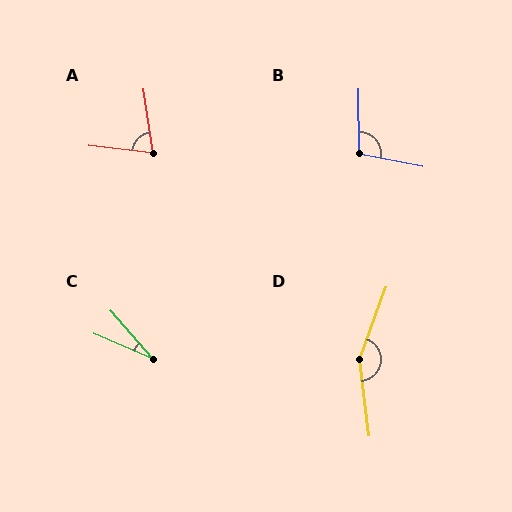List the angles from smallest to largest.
C (26°), A (75°), B (101°), D (153°).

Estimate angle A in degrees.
Approximately 75 degrees.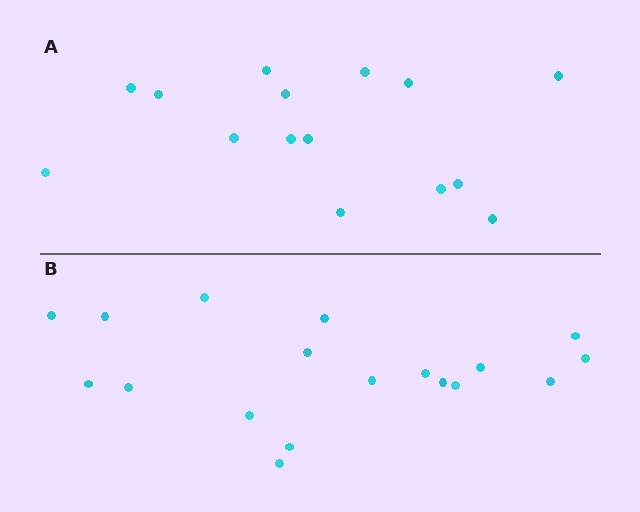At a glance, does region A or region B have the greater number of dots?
Region B (the bottom region) has more dots.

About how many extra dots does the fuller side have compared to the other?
Region B has just a few more — roughly 2 or 3 more dots than region A.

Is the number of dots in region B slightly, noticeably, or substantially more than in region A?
Region B has only slightly more — the two regions are fairly close. The ratio is roughly 1.2 to 1.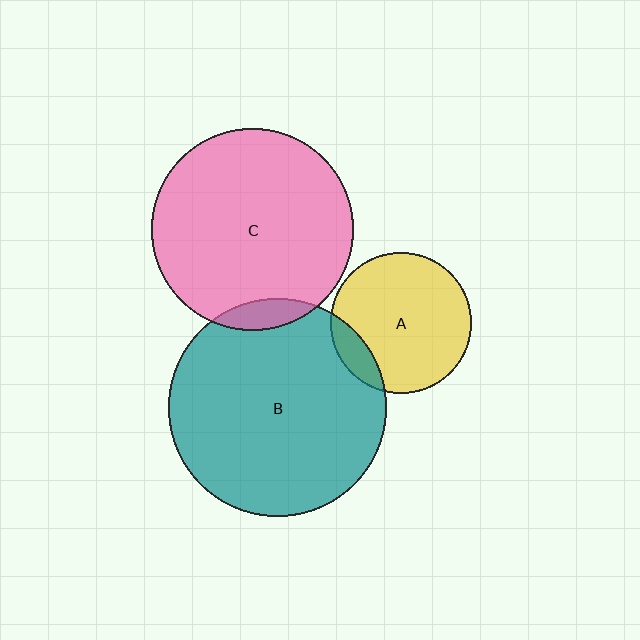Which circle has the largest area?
Circle B (teal).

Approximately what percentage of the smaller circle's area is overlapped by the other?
Approximately 10%.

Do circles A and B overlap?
Yes.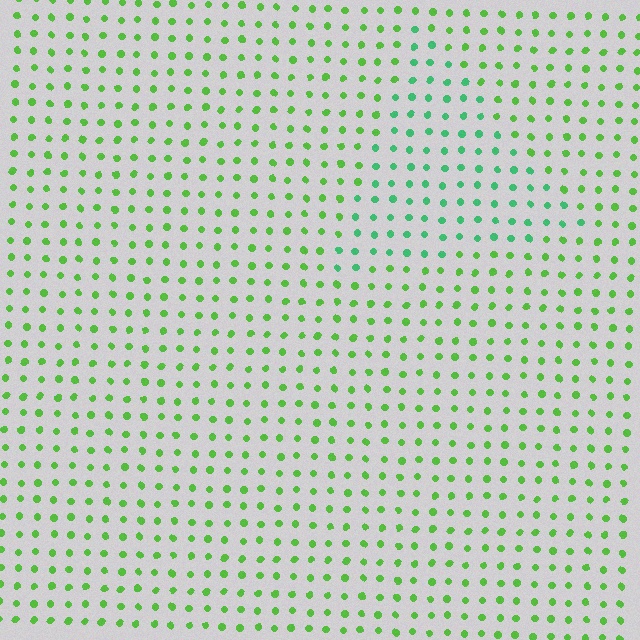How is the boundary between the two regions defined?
The boundary is defined purely by a slight shift in hue (about 35 degrees). Spacing, size, and orientation are identical on both sides.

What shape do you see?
I see a triangle.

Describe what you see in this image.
The image is filled with small lime elements in a uniform arrangement. A triangle-shaped region is visible where the elements are tinted to a slightly different hue, forming a subtle color boundary.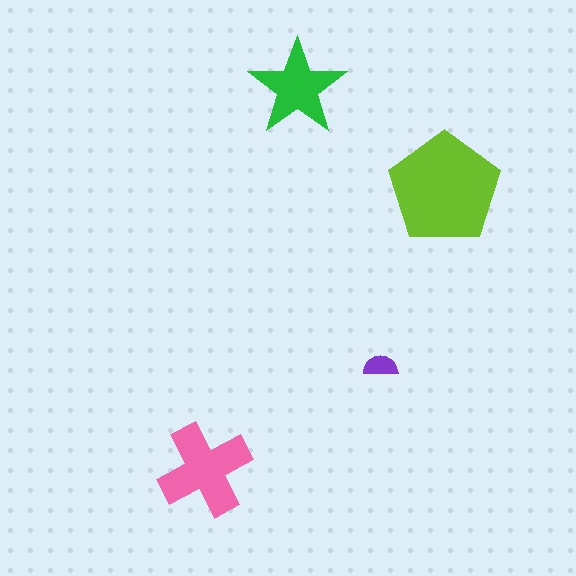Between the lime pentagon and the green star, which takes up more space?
The lime pentagon.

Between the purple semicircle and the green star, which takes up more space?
The green star.